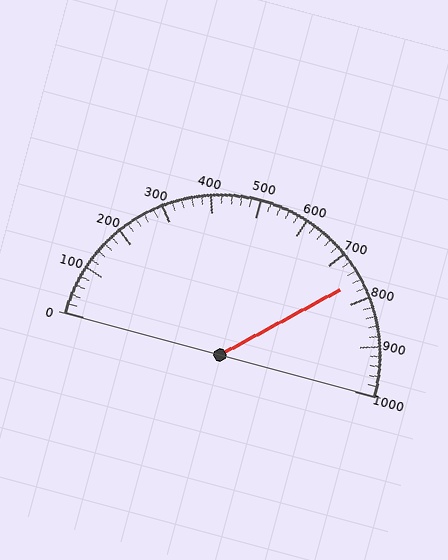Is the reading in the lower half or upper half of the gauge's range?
The reading is in the upper half of the range (0 to 1000).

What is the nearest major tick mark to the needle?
The nearest major tick mark is 800.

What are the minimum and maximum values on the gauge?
The gauge ranges from 0 to 1000.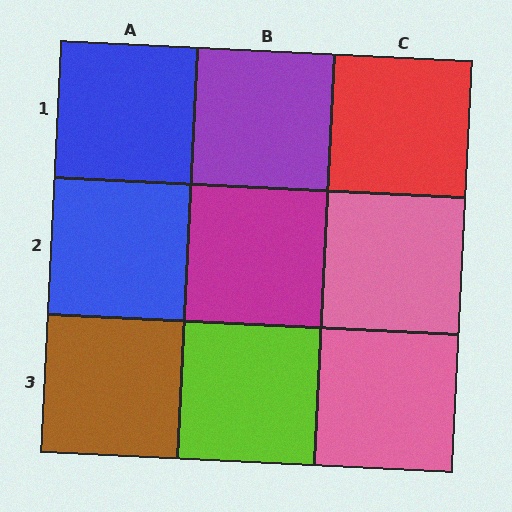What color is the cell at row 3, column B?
Lime.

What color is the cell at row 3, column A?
Brown.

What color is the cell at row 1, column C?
Red.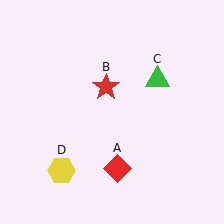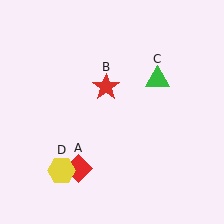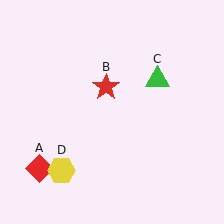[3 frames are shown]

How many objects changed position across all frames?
1 object changed position: red diamond (object A).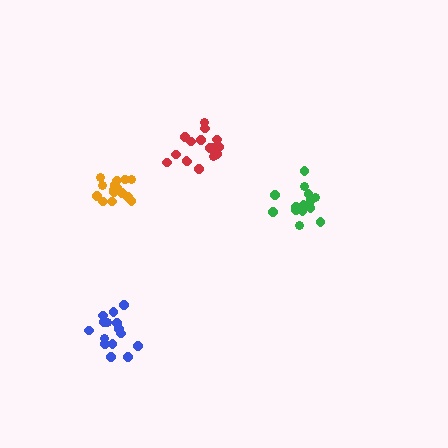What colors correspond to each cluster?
The clusters are colored: blue, green, orange, red.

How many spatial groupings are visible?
There are 4 spatial groupings.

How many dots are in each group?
Group 1: 15 dots, Group 2: 15 dots, Group 3: 15 dots, Group 4: 17 dots (62 total).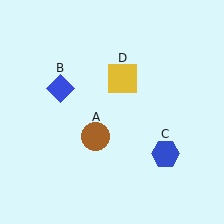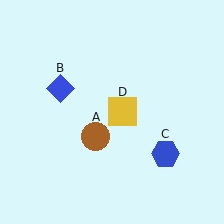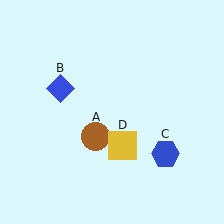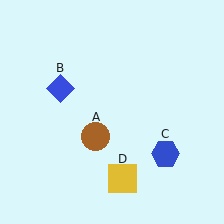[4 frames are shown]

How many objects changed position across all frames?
1 object changed position: yellow square (object D).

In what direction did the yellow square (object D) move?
The yellow square (object D) moved down.